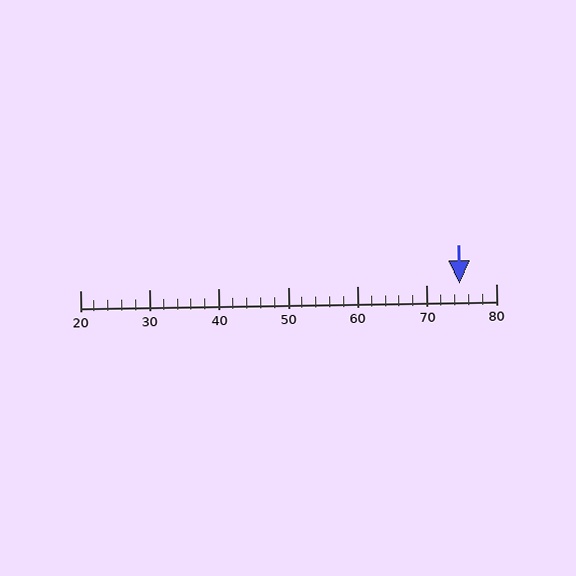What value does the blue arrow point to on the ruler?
The blue arrow points to approximately 75.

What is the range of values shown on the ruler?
The ruler shows values from 20 to 80.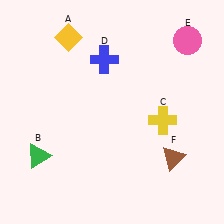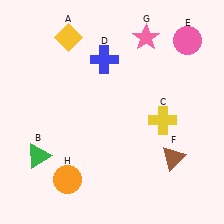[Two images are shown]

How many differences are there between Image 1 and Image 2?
There are 2 differences between the two images.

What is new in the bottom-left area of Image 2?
An orange circle (H) was added in the bottom-left area of Image 2.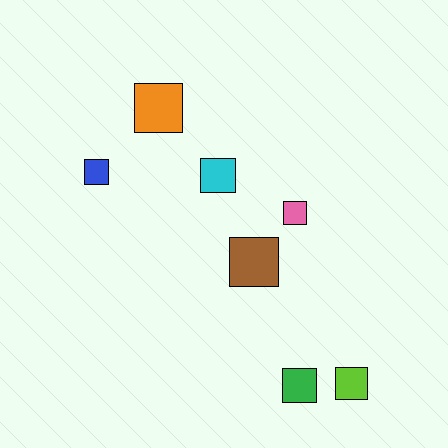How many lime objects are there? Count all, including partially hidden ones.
There is 1 lime object.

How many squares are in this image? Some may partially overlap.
There are 7 squares.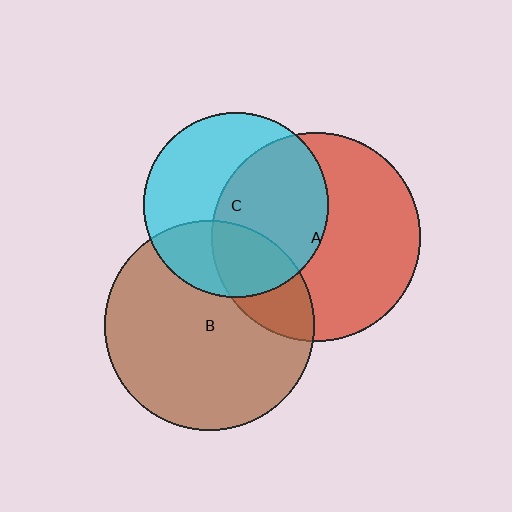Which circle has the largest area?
Circle B (brown).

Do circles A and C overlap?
Yes.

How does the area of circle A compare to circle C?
Approximately 1.3 times.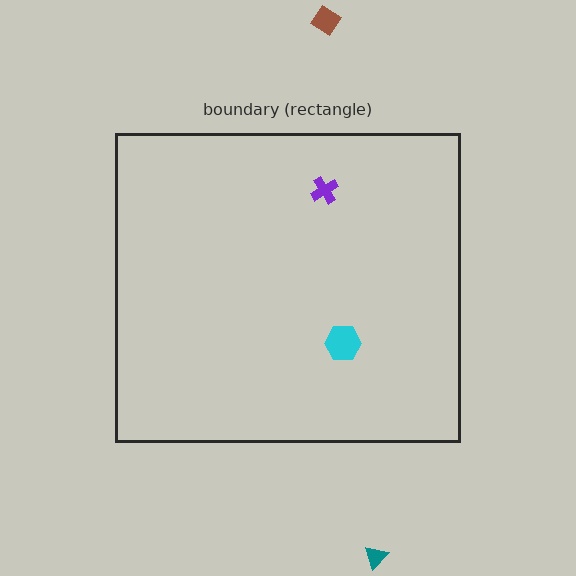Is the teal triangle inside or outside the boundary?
Outside.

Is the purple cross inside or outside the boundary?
Inside.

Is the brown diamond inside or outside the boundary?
Outside.